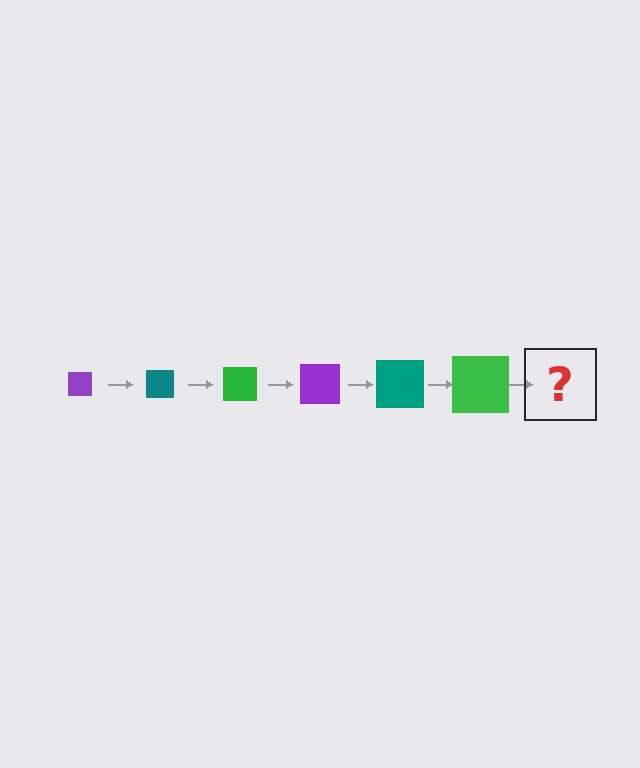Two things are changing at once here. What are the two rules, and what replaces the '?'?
The two rules are that the square grows larger each step and the color cycles through purple, teal, and green. The '?' should be a purple square, larger than the previous one.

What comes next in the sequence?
The next element should be a purple square, larger than the previous one.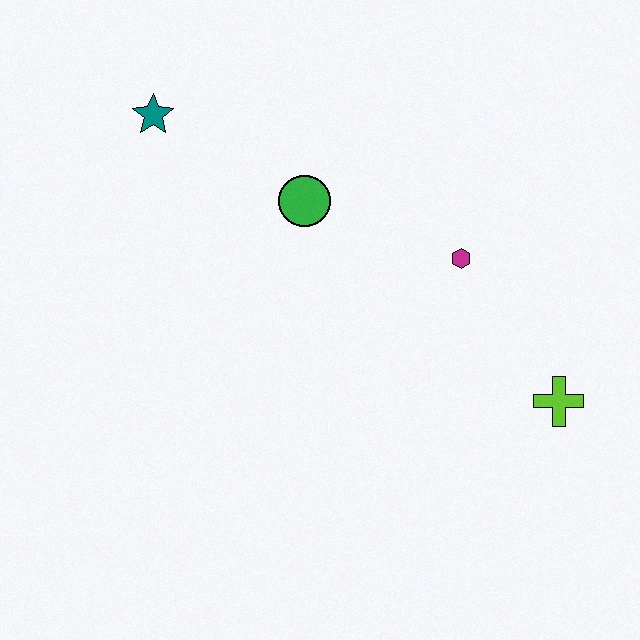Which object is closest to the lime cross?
The magenta hexagon is closest to the lime cross.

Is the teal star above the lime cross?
Yes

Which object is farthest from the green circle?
The lime cross is farthest from the green circle.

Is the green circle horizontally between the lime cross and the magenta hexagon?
No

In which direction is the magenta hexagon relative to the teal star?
The magenta hexagon is to the right of the teal star.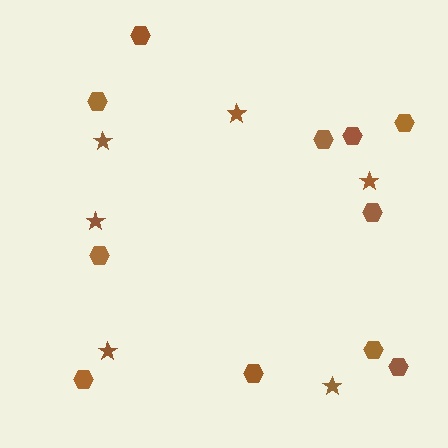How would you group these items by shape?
There are 2 groups: one group of stars (6) and one group of hexagons (11).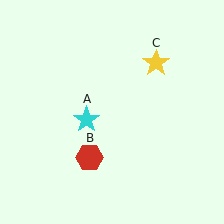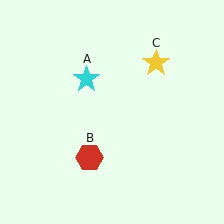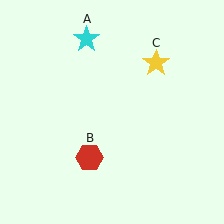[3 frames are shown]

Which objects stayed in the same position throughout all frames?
Red hexagon (object B) and yellow star (object C) remained stationary.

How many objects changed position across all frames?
1 object changed position: cyan star (object A).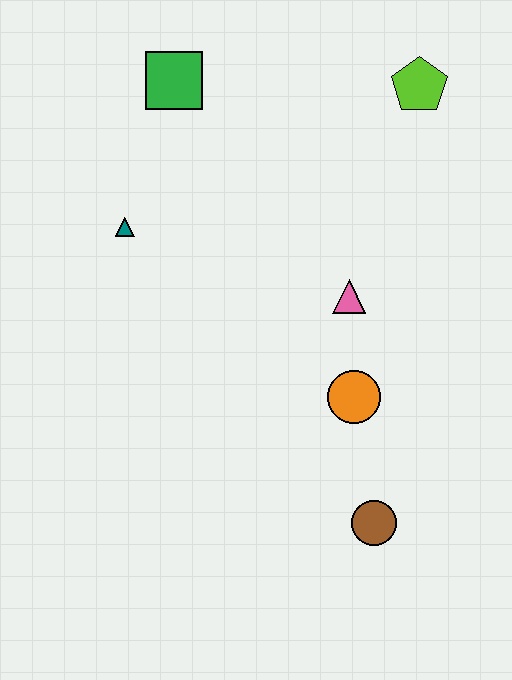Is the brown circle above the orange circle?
No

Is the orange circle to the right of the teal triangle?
Yes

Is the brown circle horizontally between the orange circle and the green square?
No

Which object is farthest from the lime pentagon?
The brown circle is farthest from the lime pentagon.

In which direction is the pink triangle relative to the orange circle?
The pink triangle is above the orange circle.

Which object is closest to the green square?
The teal triangle is closest to the green square.